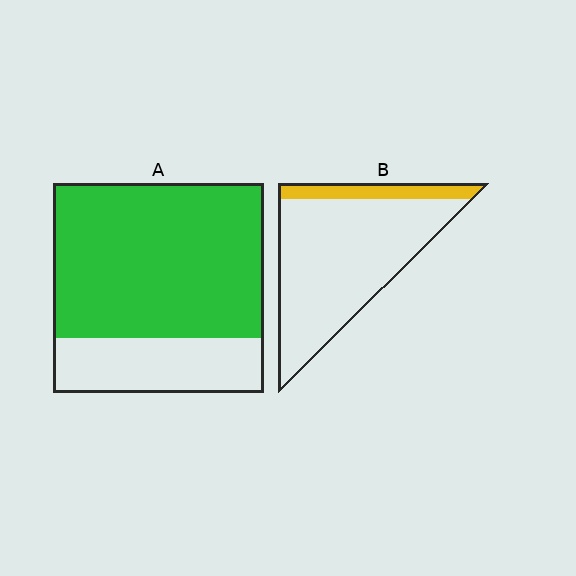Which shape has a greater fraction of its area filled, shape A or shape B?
Shape A.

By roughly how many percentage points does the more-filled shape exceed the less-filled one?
By roughly 60 percentage points (A over B).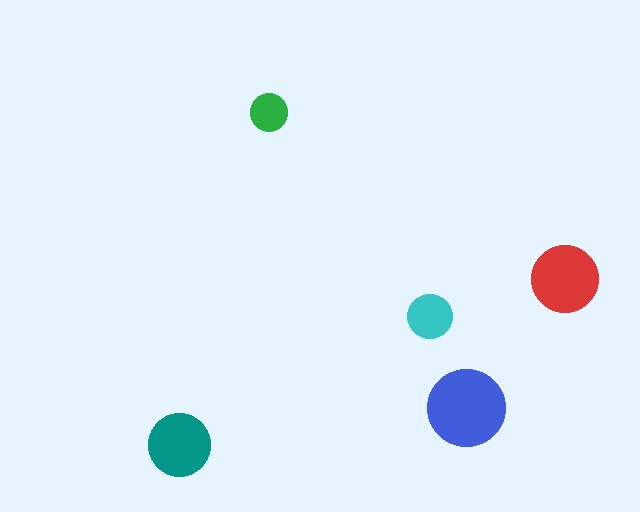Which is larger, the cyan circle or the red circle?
The red one.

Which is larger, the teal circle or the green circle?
The teal one.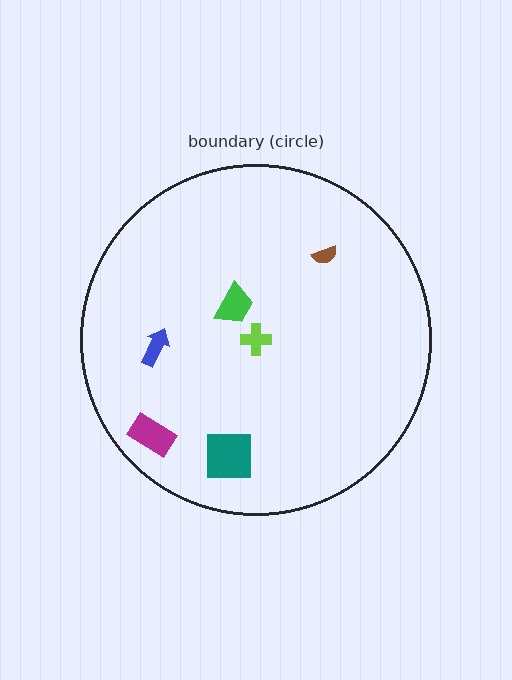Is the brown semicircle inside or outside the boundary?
Inside.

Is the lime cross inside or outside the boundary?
Inside.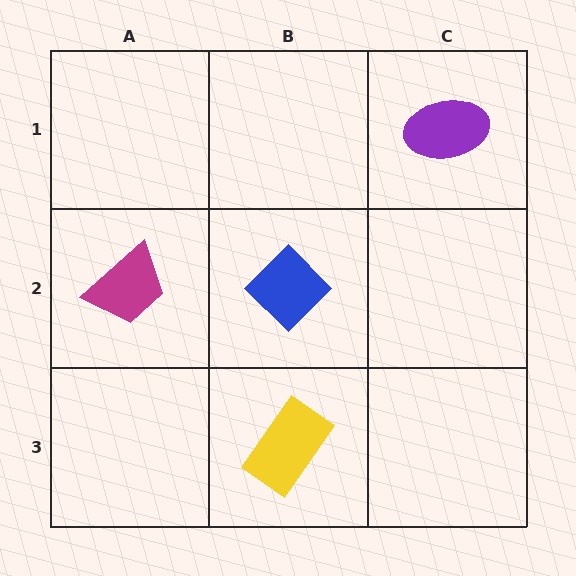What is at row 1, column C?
A purple ellipse.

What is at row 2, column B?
A blue diamond.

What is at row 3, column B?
A yellow rectangle.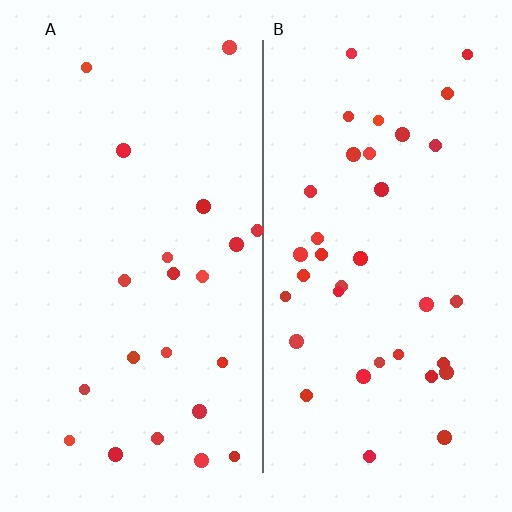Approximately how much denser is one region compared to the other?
Approximately 1.7× — region B over region A.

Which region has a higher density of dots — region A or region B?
B (the right).